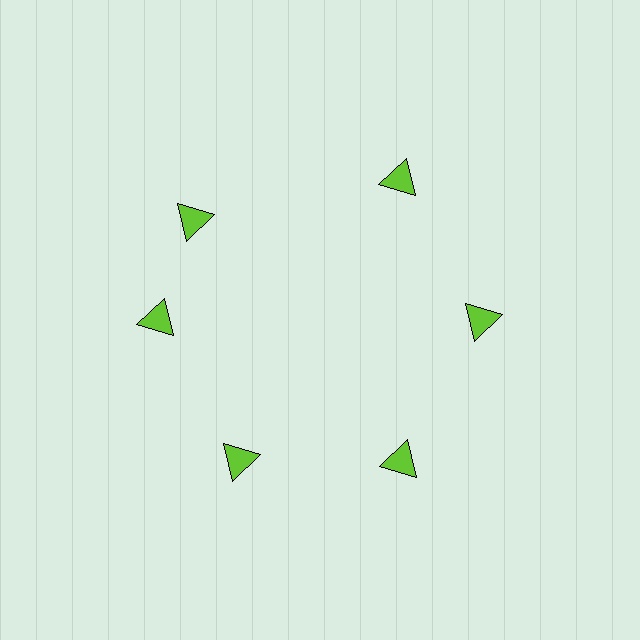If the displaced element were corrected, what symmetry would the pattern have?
It would have 6-fold rotational symmetry — the pattern would map onto itself every 60 degrees.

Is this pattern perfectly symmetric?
No. The 6 lime triangles are arranged in a ring, but one element near the 11 o'clock position is rotated out of alignment along the ring, breaking the 6-fold rotational symmetry.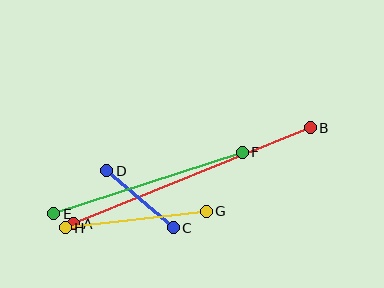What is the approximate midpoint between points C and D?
The midpoint is at approximately (140, 199) pixels.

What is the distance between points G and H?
The distance is approximately 142 pixels.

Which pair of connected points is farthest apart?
Points A and B are farthest apart.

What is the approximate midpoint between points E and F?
The midpoint is at approximately (148, 183) pixels.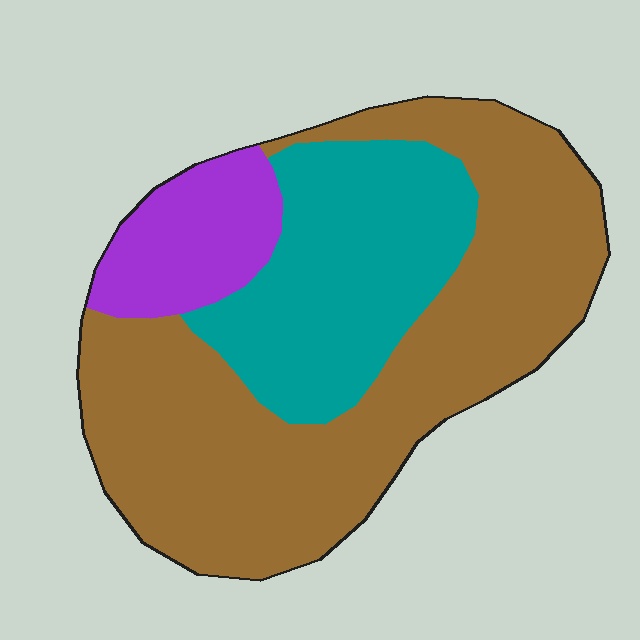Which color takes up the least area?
Purple, at roughly 15%.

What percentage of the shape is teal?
Teal covers around 30% of the shape.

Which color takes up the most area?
Brown, at roughly 60%.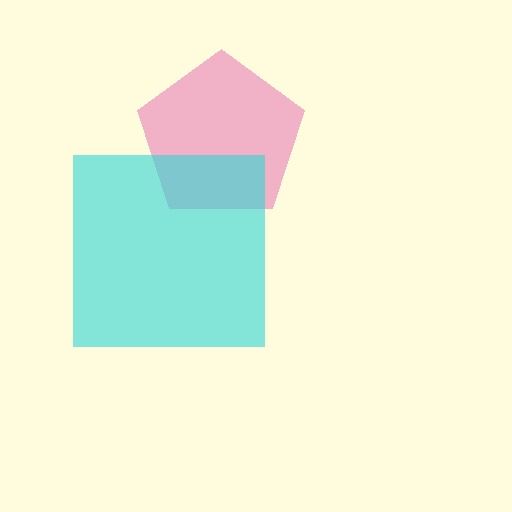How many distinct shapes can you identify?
There are 2 distinct shapes: a pink pentagon, a cyan square.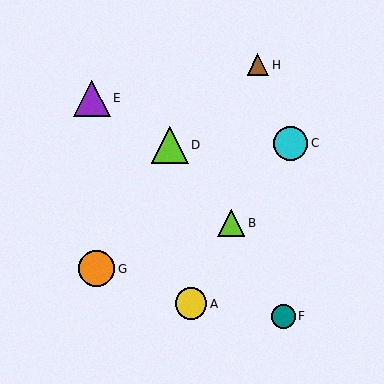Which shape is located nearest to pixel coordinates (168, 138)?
The lime triangle (labeled D) at (170, 145) is nearest to that location.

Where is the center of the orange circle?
The center of the orange circle is at (97, 269).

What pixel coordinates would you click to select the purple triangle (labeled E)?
Click at (92, 98) to select the purple triangle E.